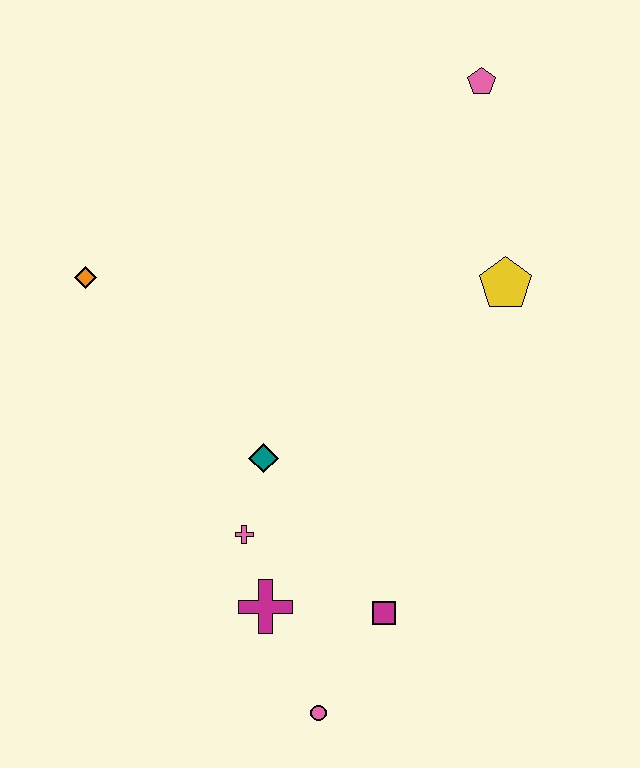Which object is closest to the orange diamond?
The teal diamond is closest to the orange diamond.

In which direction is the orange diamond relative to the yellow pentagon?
The orange diamond is to the left of the yellow pentagon.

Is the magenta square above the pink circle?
Yes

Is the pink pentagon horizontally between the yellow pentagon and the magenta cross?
Yes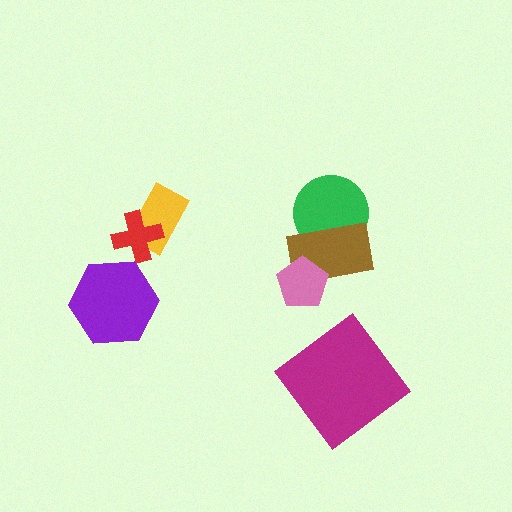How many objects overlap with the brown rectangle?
2 objects overlap with the brown rectangle.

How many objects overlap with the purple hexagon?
0 objects overlap with the purple hexagon.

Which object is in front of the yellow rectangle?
The red cross is in front of the yellow rectangle.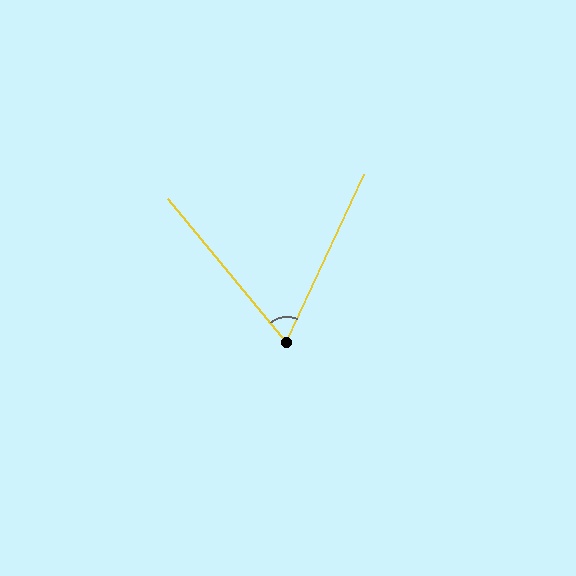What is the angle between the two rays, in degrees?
Approximately 64 degrees.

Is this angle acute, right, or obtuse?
It is acute.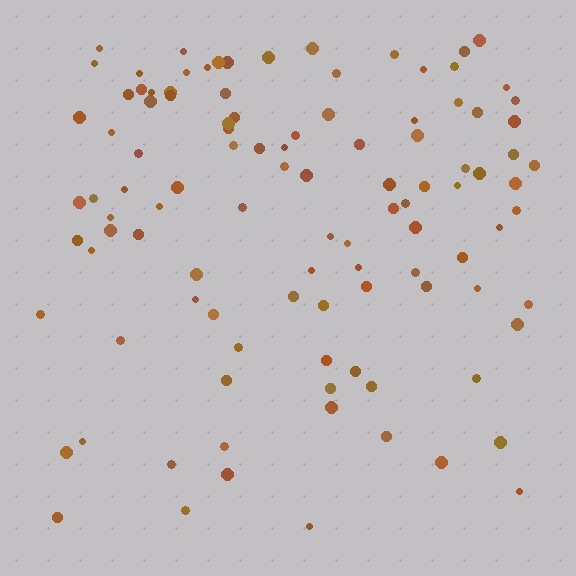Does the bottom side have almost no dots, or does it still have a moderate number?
Still a moderate number, just noticeably fewer than the top.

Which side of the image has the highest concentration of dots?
The top.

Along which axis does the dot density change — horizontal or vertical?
Vertical.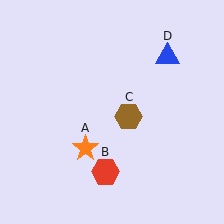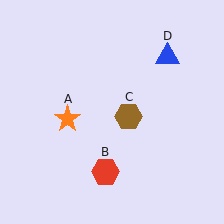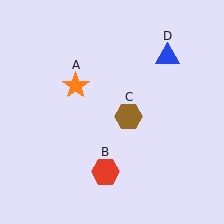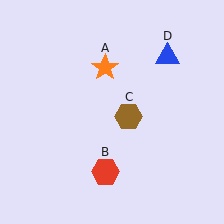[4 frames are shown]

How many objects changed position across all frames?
1 object changed position: orange star (object A).